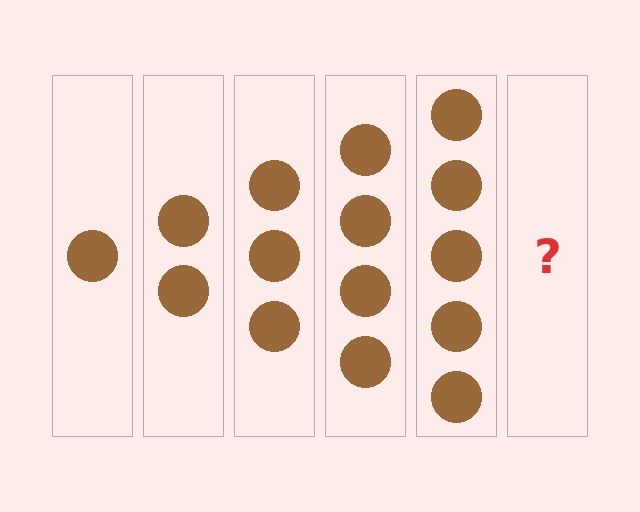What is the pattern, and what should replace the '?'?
The pattern is that each step adds one more circle. The '?' should be 6 circles.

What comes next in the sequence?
The next element should be 6 circles.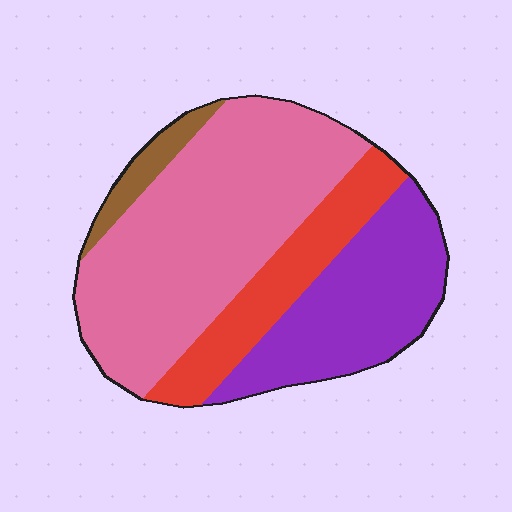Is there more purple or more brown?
Purple.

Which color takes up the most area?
Pink, at roughly 50%.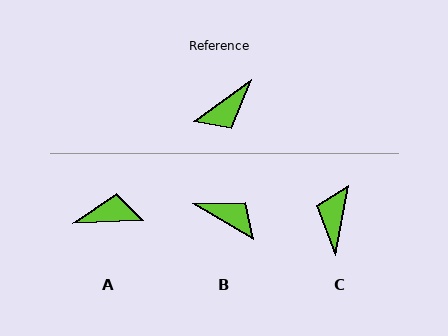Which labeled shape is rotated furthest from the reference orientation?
A, about 145 degrees away.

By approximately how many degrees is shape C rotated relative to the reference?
Approximately 138 degrees clockwise.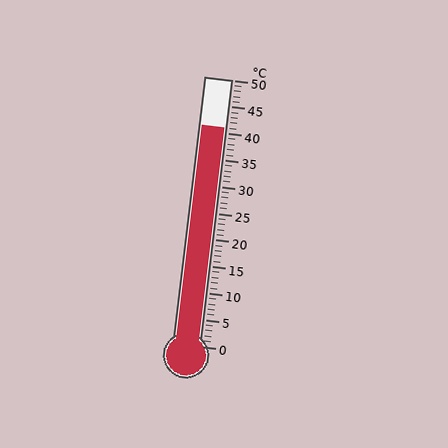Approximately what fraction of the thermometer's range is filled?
The thermometer is filled to approximately 80% of its range.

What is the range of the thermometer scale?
The thermometer scale ranges from 0°C to 50°C.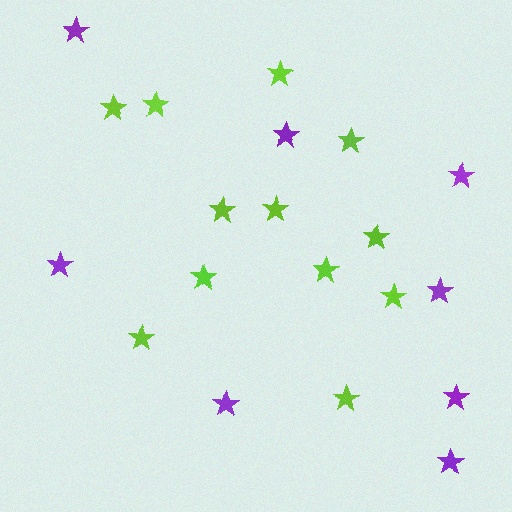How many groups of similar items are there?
There are 2 groups: one group of purple stars (8) and one group of lime stars (12).